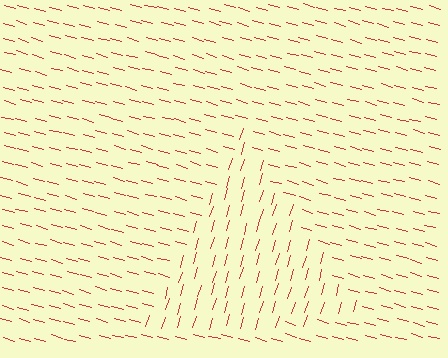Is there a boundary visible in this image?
Yes, there is a texture boundary formed by a change in line orientation.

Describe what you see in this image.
The image is filled with small red line segments. A triangle region in the image has lines oriented differently from the surrounding lines, creating a visible texture boundary.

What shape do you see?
I see a triangle.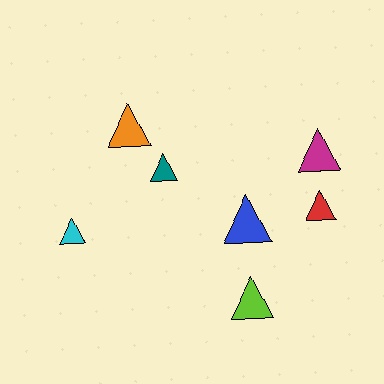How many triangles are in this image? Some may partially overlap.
There are 7 triangles.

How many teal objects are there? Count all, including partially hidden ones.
There is 1 teal object.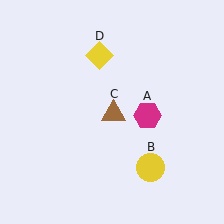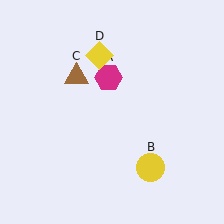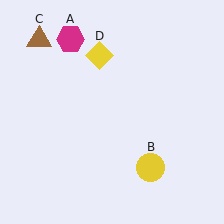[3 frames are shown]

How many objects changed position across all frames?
2 objects changed position: magenta hexagon (object A), brown triangle (object C).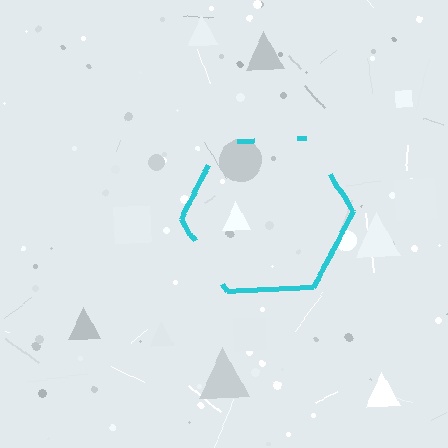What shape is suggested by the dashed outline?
The dashed outline suggests a hexagon.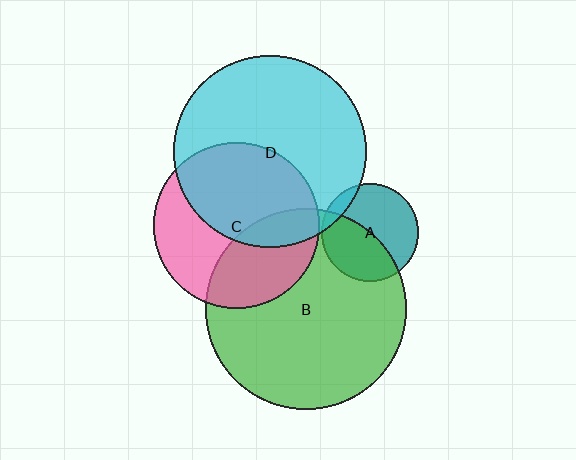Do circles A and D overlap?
Yes.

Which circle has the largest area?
Circle B (green).